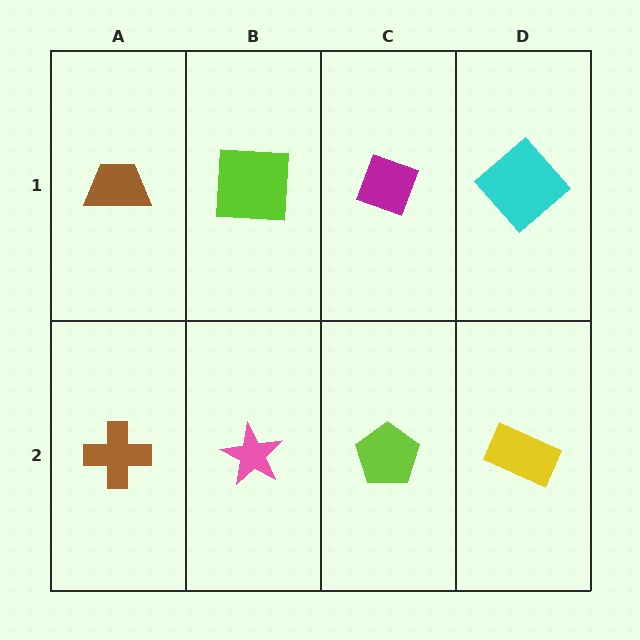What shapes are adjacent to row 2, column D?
A cyan diamond (row 1, column D), a lime pentagon (row 2, column C).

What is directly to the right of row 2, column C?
A yellow rectangle.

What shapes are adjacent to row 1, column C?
A lime pentagon (row 2, column C), a lime square (row 1, column B), a cyan diamond (row 1, column D).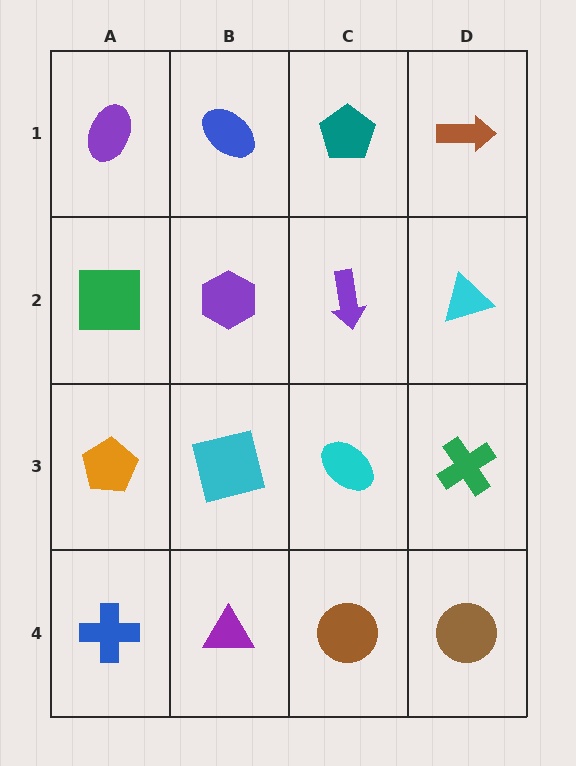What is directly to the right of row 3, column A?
A cyan square.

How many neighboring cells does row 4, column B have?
3.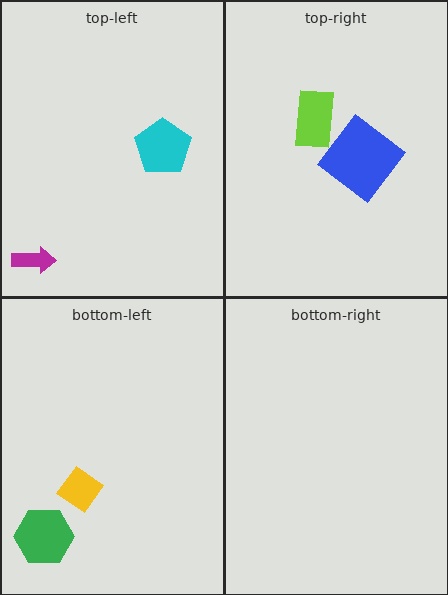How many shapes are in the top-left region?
2.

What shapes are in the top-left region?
The magenta arrow, the cyan pentagon.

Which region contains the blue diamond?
The top-right region.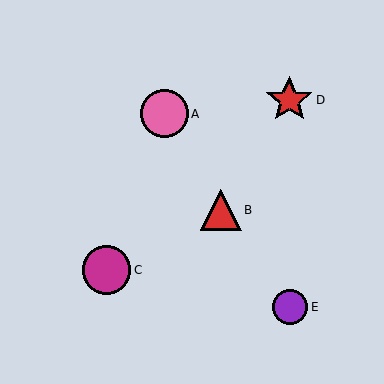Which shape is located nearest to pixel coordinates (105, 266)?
The magenta circle (labeled C) at (107, 270) is nearest to that location.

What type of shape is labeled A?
Shape A is a pink circle.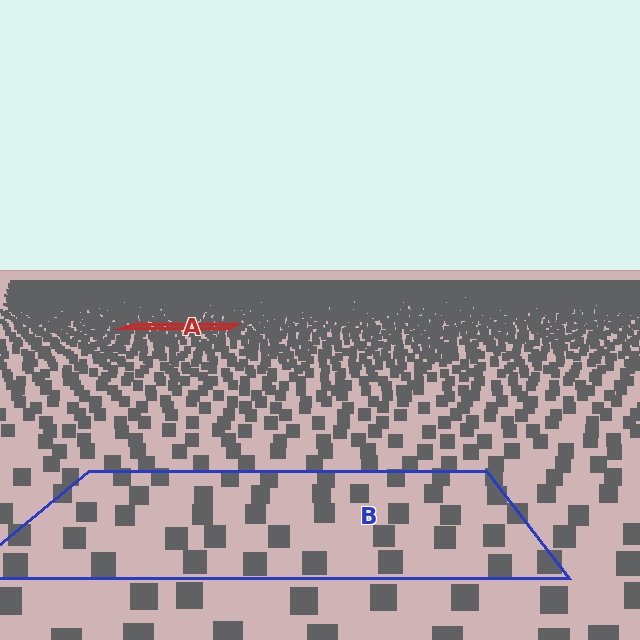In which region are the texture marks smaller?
The texture marks are smaller in region A, because it is farther away.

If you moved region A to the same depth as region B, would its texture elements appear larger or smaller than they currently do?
They would appear larger. At a closer depth, the same texture elements are projected at a bigger on-screen size.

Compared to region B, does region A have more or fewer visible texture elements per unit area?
Region A has more texture elements per unit area — they are packed more densely because it is farther away.